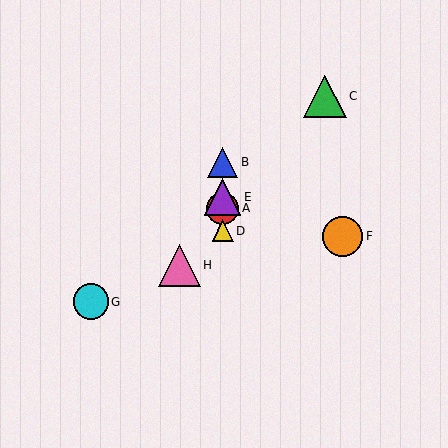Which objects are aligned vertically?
Objects A, B, D, E are aligned vertically.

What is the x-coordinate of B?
Object B is at x≈223.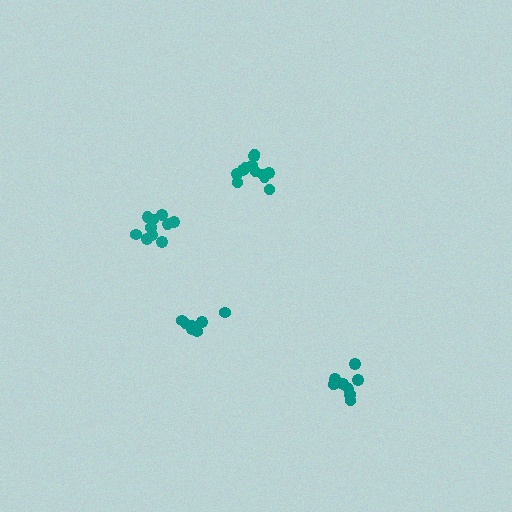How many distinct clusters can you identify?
There are 4 distinct clusters.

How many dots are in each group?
Group 1: 7 dots, Group 2: 12 dots, Group 3: 9 dots, Group 4: 10 dots (38 total).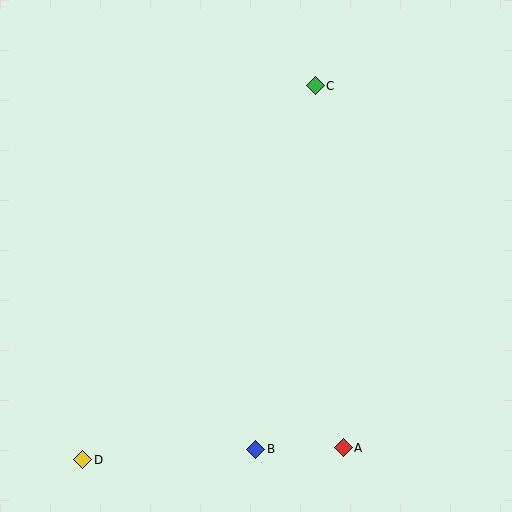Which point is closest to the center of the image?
Point C at (315, 86) is closest to the center.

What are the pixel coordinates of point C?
Point C is at (315, 86).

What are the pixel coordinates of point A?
Point A is at (343, 448).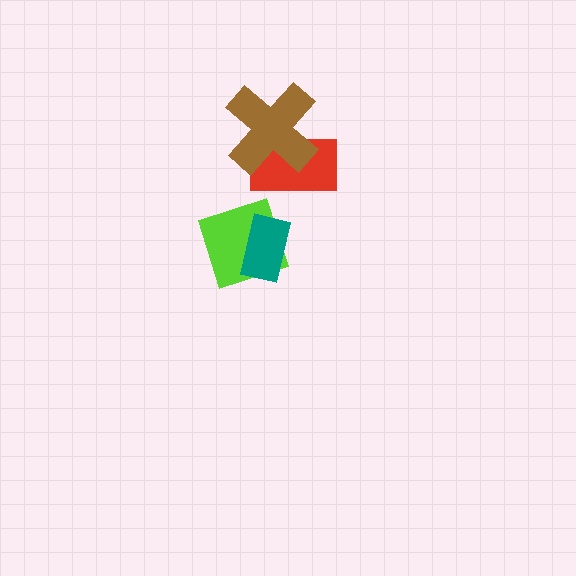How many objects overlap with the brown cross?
1 object overlaps with the brown cross.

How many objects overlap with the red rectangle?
1 object overlaps with the red rectangle.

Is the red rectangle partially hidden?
Yes, it is partially covered by another shape.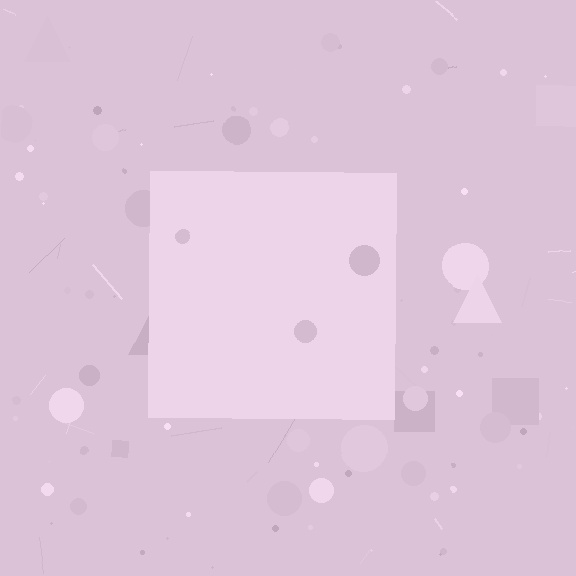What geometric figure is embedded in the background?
A square is embedded in the background.